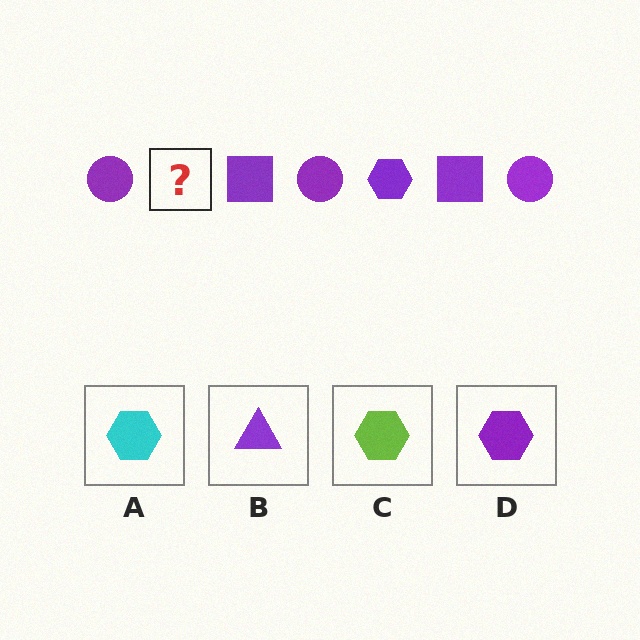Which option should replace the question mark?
Option D.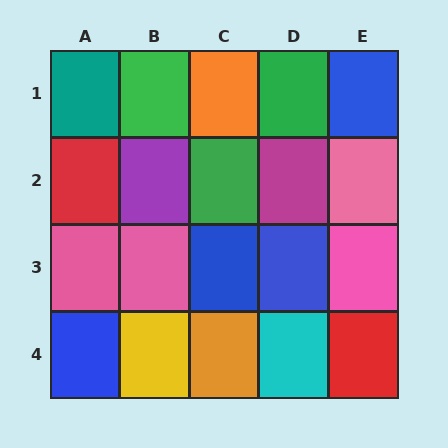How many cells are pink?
4 cells are pink.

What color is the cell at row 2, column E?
Pink.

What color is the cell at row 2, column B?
Purple.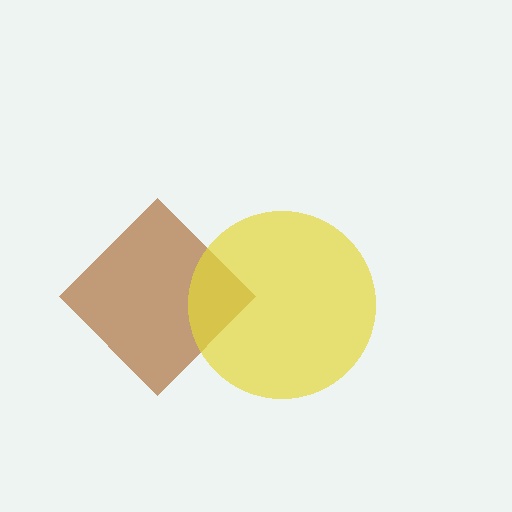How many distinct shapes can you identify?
There are 2 distinct shapes: a brown diamond, a yellow circle.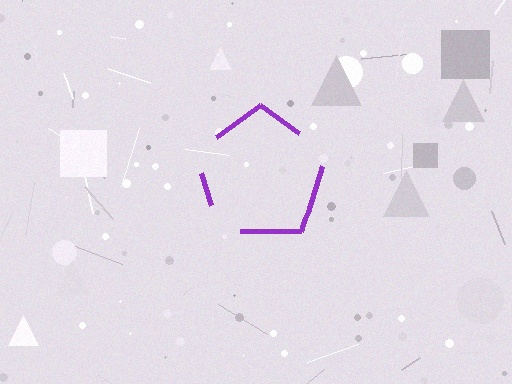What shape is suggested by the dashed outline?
The dashed outline suggests a pentagon.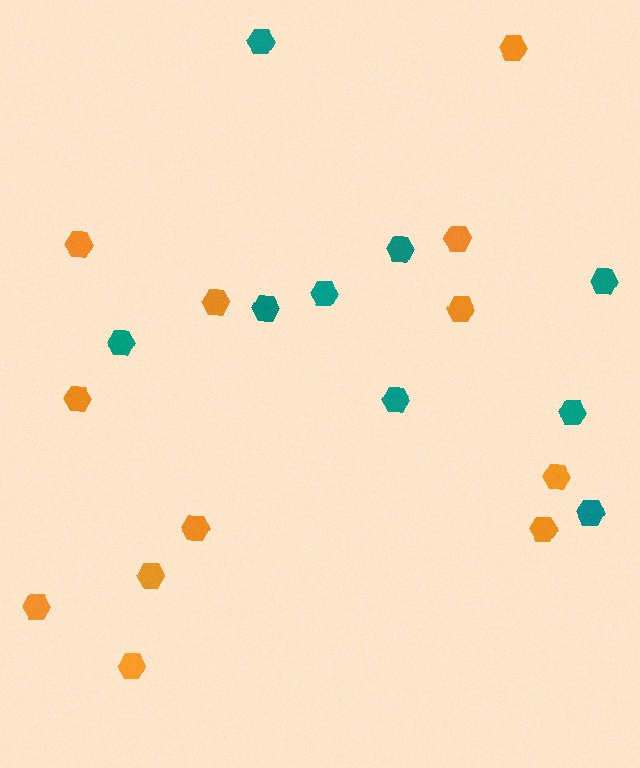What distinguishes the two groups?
There are 2 groups: one group of teal hexagons (9) and one group of orange hexagons (12).